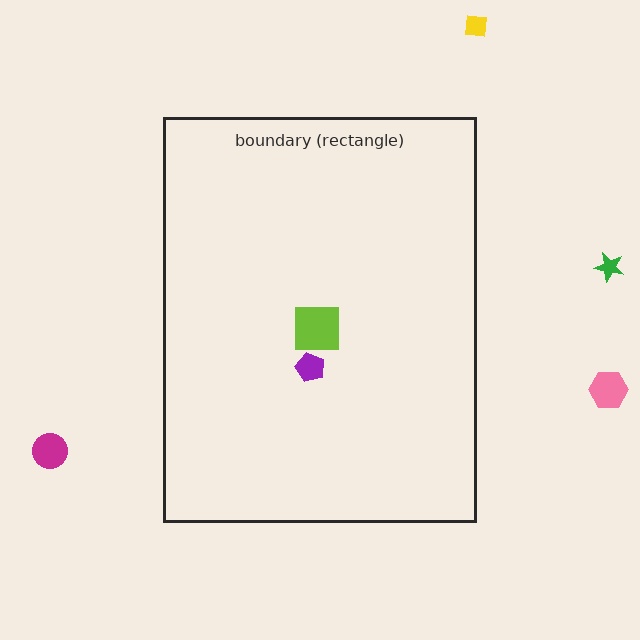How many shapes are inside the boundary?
2 inside, 4 outside.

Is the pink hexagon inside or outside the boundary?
Outside.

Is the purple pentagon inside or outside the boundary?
Inside.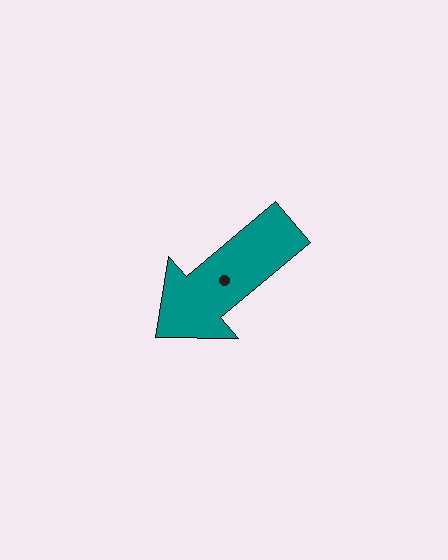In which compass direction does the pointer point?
Southwest.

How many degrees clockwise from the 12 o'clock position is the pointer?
Approximately 230 degrees.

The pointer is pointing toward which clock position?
Roughly 8 o'clock.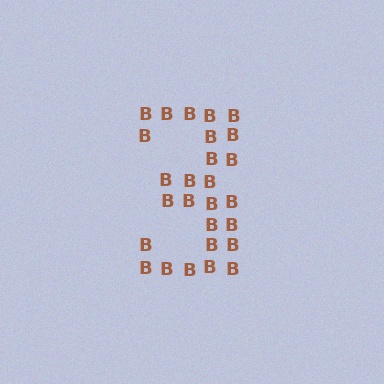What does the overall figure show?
The overall figure shows the digit 3.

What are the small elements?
The small elements are letter B's.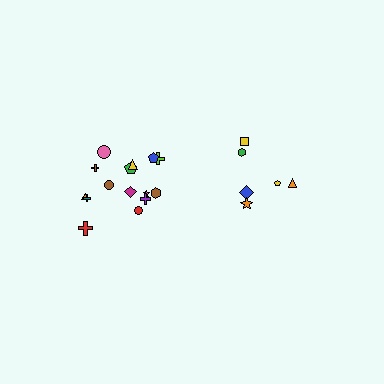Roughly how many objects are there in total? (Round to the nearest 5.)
Roughly 20 objects in total.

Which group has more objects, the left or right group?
The left group.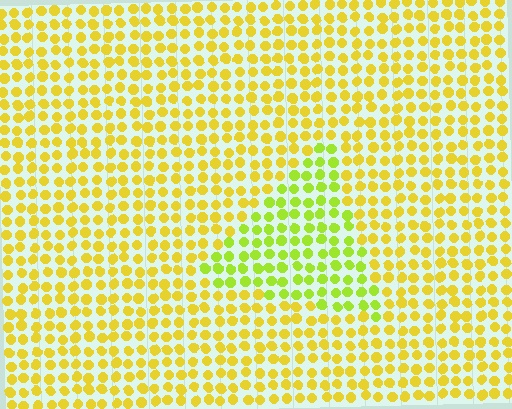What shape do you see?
I see a triangle.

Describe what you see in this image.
The image is filled with small yellow elements in a uniform arrangement. A triangle-shaped region is visible where the elements are tinted to a slightly different hue, forming a subtle color boundary.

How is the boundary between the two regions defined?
The boundary is defined purely by a slight shift in hue (about 31 degrees). Spacing, size, and orientation are identical on both sides.